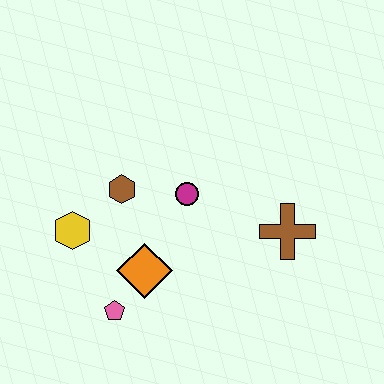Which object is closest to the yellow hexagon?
The brown hexagon is closest to the yellow hexagon.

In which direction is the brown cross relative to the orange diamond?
The brown cross is to the right of the orange diamond.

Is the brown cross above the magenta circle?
No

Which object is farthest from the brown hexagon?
The brown cross is farthest from the brown hexagon.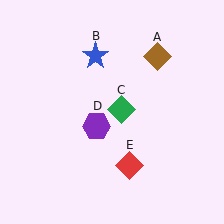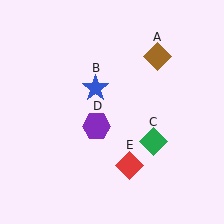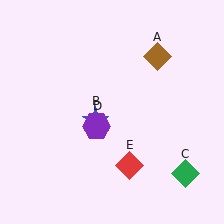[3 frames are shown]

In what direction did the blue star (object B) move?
The blue star (object B) moved down.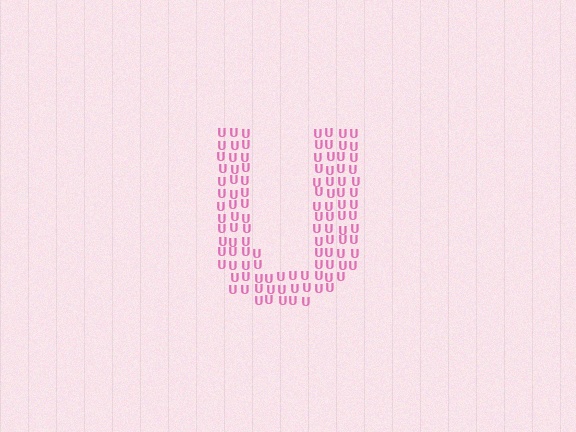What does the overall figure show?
The overall figure shows the letter U.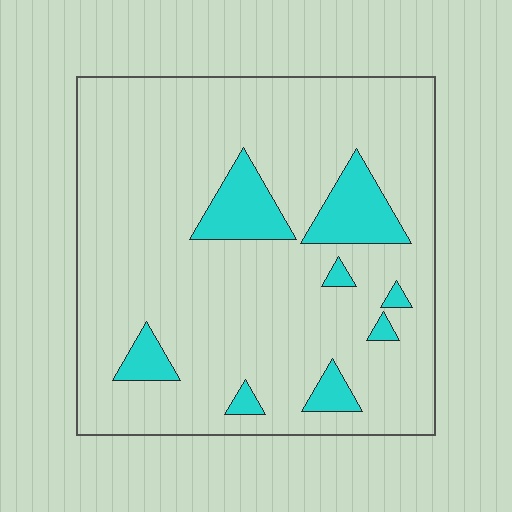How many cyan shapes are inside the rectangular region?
8.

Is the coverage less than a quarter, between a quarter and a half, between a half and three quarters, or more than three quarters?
Less than a quarter.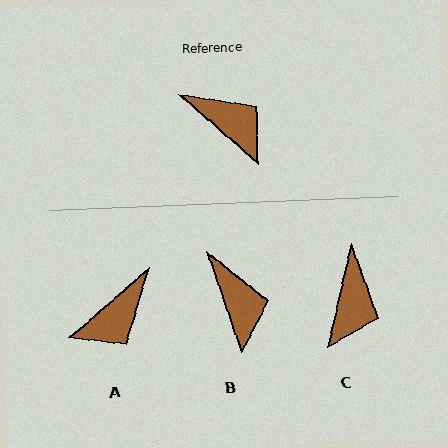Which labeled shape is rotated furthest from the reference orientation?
A, about 97 degrees away.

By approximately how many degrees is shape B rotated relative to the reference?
Approximately 30 degrees clockwise.